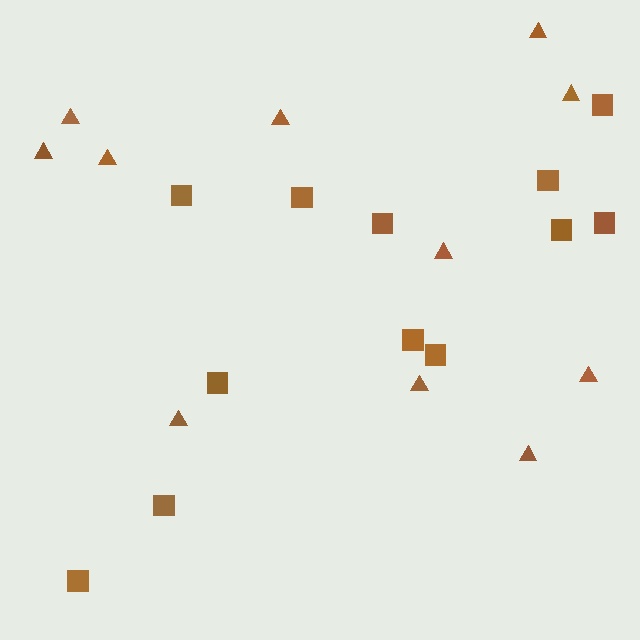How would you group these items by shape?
There are 2 groups: one group of triangles (11) and one group of squares (12).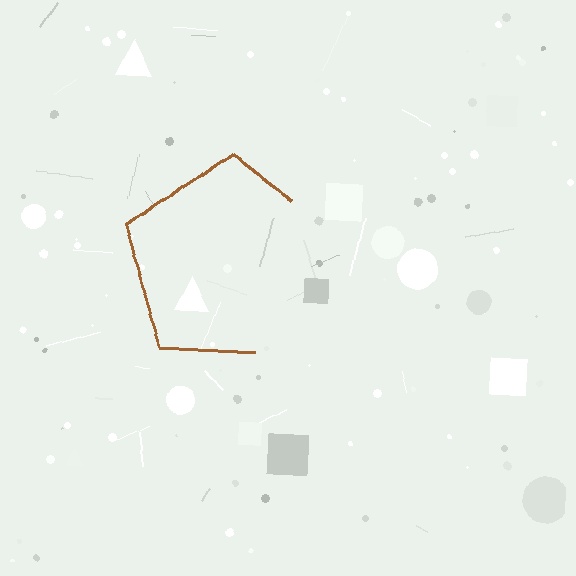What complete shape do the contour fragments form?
The contour fragments form a pentagon.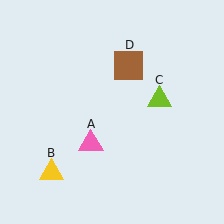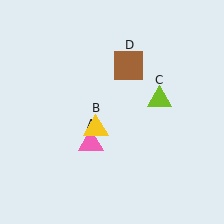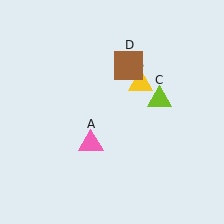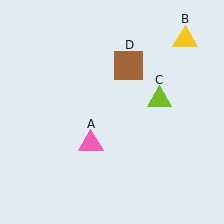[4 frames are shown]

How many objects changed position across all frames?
1 object changed position: yellow triangle (object B).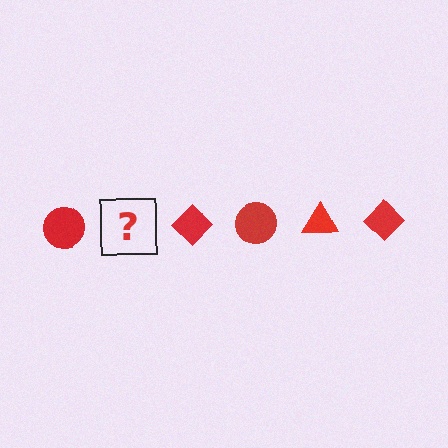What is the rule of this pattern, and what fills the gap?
The rule is that the pattern cycles through circle, triangle, diamond shapes in red. The gap should be filled with a red triangle.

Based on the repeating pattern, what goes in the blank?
The blank should be a red triangle.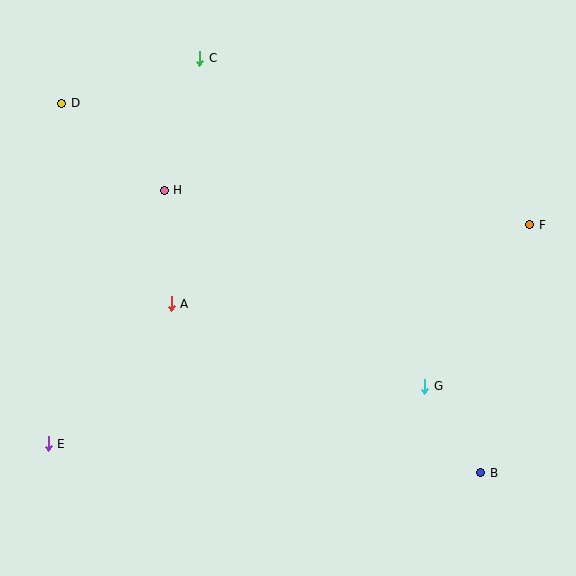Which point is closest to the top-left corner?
Point D is closest to the top-left corner.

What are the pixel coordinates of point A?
Point A is at (171, 304).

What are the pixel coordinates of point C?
Point C is at (200, 58).